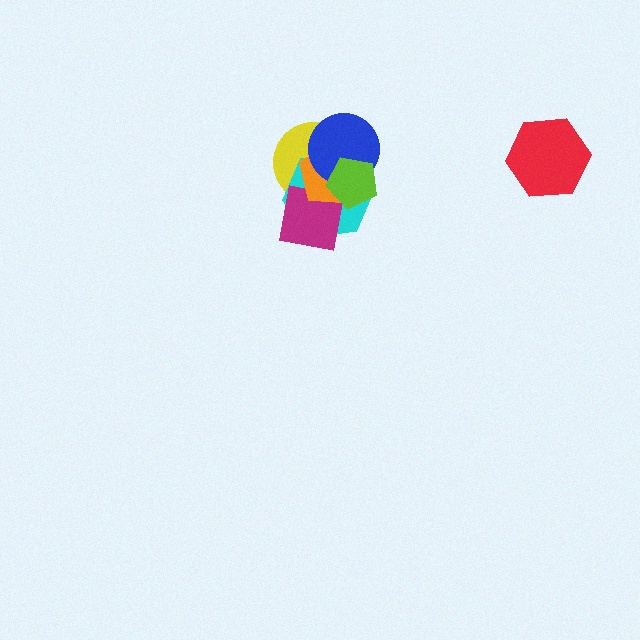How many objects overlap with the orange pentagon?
5 objects overlap with the orange pentagon.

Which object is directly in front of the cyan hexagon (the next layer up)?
The magenta square is directly in front of the cyan hexagon.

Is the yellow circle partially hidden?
Yes, it is partially covered by another shape.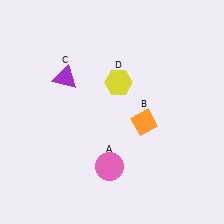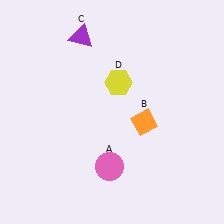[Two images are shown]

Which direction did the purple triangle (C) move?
The purple triangle (C) moved up.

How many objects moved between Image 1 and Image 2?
1 object moved between the two images.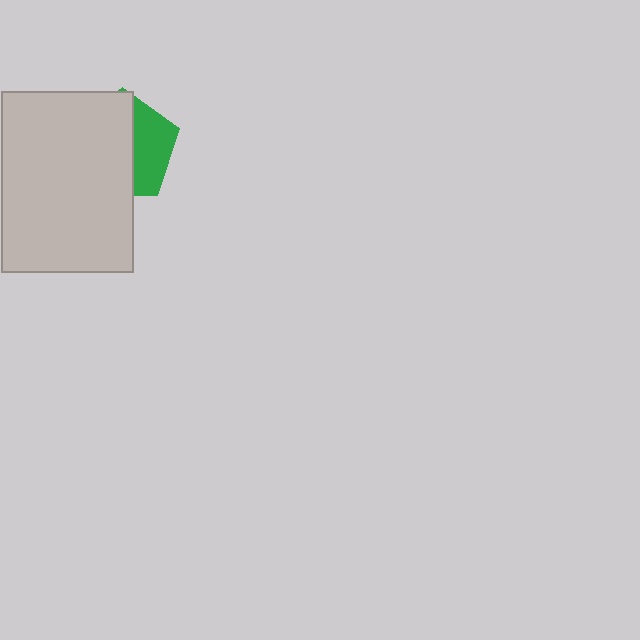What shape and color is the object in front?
The object in front is a light gray rectangle.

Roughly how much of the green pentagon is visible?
A small part of it is visible (roughly 37%).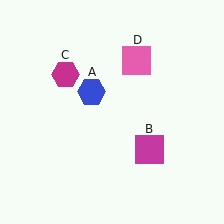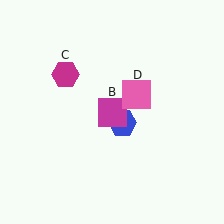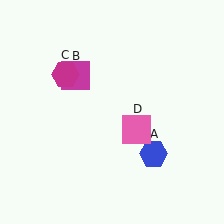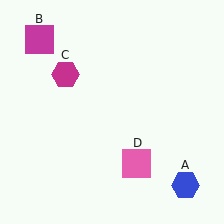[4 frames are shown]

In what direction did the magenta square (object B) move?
The magenta square (object B) moved up and to the left.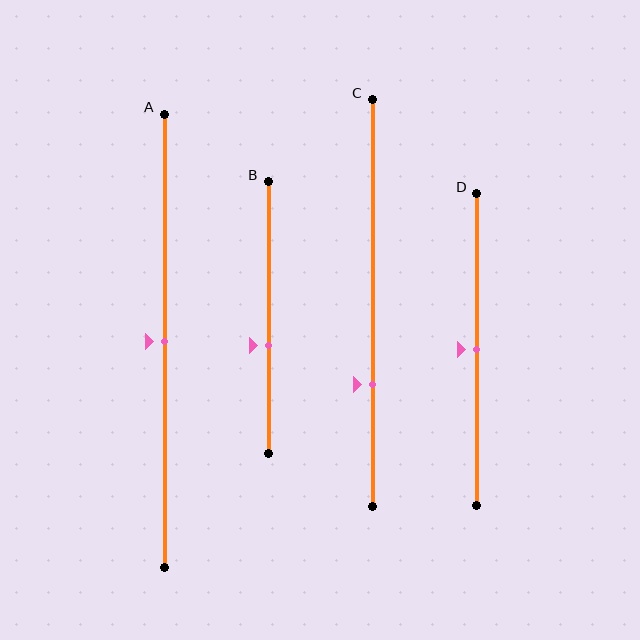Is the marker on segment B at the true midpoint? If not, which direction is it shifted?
No, the marker on segment B is shifted downward by about 10% of the segment length.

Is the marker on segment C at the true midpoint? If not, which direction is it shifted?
No, the marker on segment C is shifted downward by about 20% of the segment length.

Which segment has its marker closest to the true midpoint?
Segment A has its marker closest to the true midpoint.